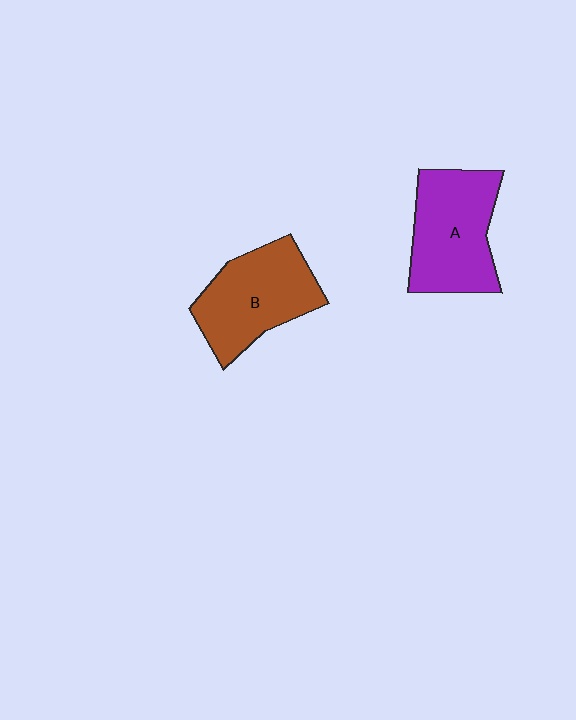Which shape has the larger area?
Shape A (purple).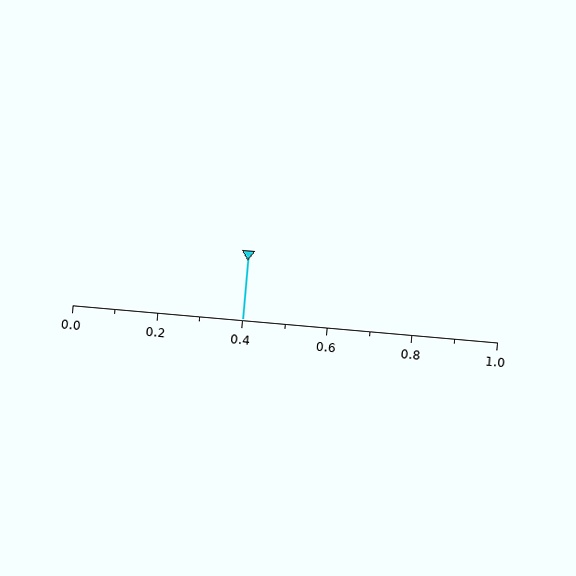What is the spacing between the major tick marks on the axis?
The major ticks are spaced 0.2 apart.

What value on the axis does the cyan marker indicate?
The marker indicates approximately 0.4.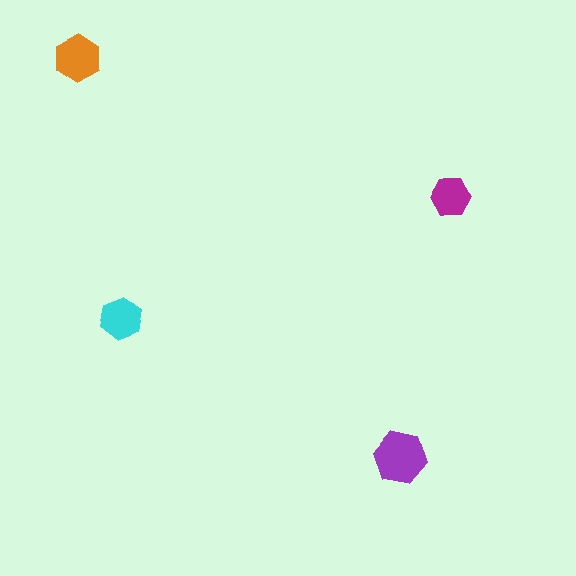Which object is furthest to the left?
The orange hexagon is leftmost.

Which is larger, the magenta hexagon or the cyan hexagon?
The cyan one.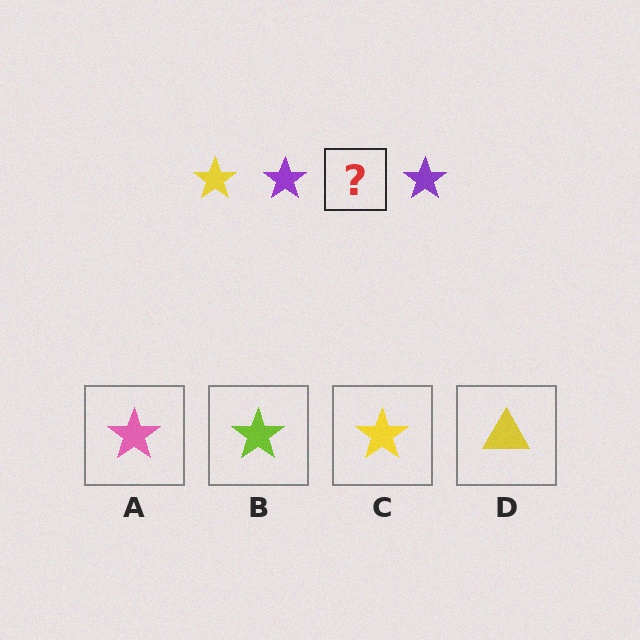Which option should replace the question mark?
Option C.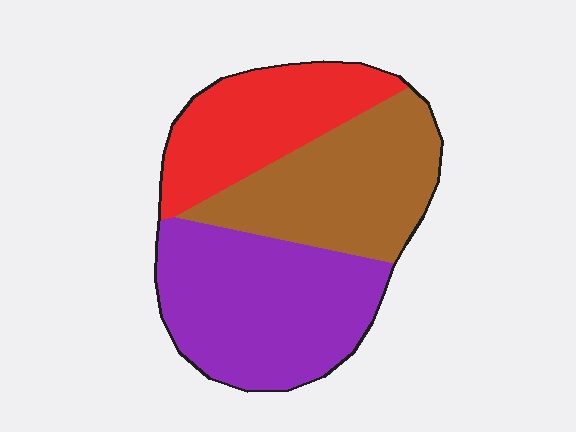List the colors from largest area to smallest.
From largest to smallest: purple, brown, red.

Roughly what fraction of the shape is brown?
Brown covers around 35% of the shape.